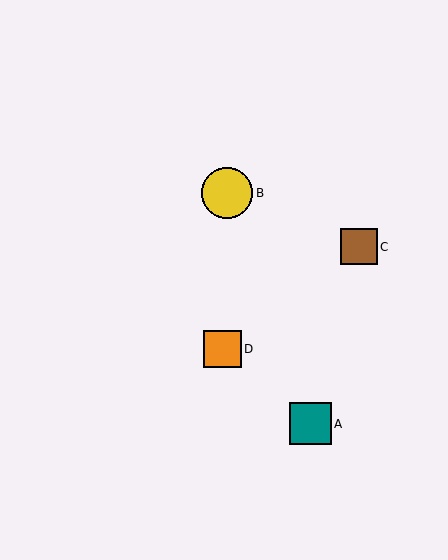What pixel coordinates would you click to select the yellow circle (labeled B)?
Click at (227, 193) to select the yellow circle B.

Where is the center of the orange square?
The center of the orange square is at (223, 349).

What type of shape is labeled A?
Shape A is a teal square.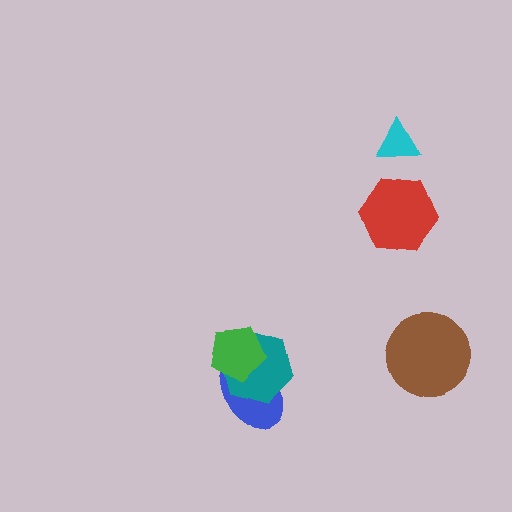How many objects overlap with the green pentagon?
2 objects overlap with the green pentagon.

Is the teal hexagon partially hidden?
Yes, it is partially covered by another shape.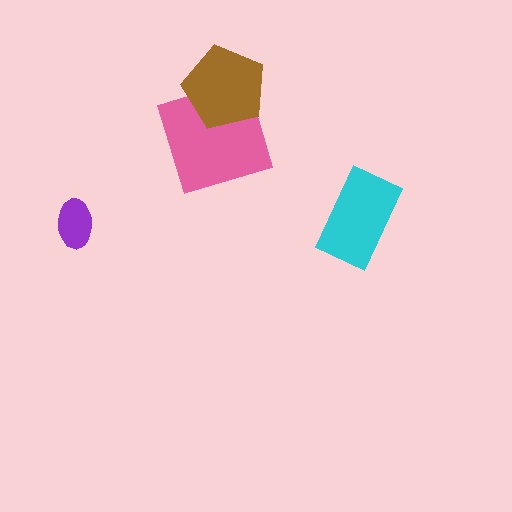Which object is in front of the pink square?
The brown pentagon is in front of the pink square.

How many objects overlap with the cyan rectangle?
0 objects overlap with the cyan rectangle.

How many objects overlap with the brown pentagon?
1 object overlaps with the brown pentagon.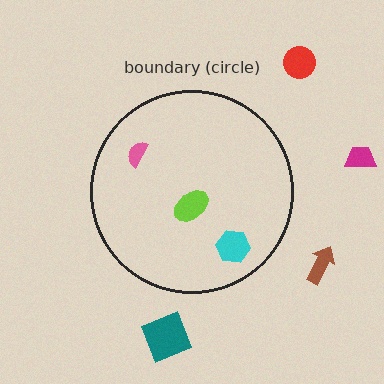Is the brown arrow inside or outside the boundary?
Outside.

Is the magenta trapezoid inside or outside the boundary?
Outside.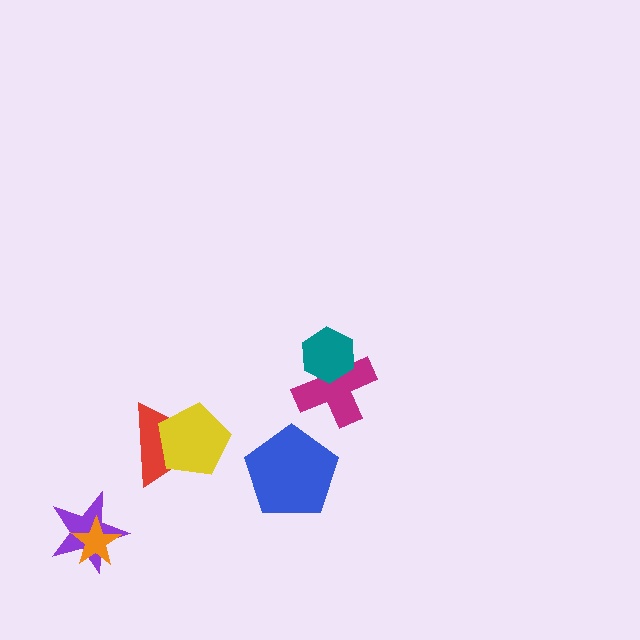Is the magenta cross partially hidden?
Yes, it is partially covered by another shape.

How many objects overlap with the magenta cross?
1 object overlaps with the magenta cross.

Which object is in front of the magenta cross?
The teal hexagon is in front of the magenta cross.